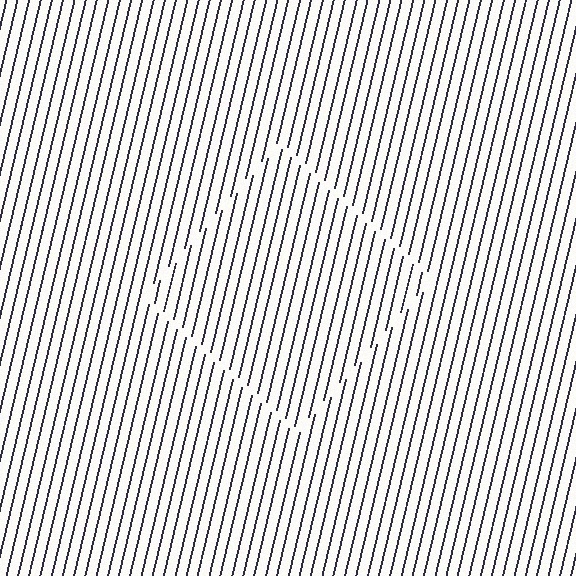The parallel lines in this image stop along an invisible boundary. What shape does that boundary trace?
An illusory square. The interior of the shape contains the same grating, shifted by half a period — the contour is defined by the phase discontinuity where line-ends from the inner and outer gratings abut.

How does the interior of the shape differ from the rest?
The interior of the shape contains the same grating, shifted by half a period — the contour is defined by the phase discontinuity where line-ends from the inner and outer gratings abut.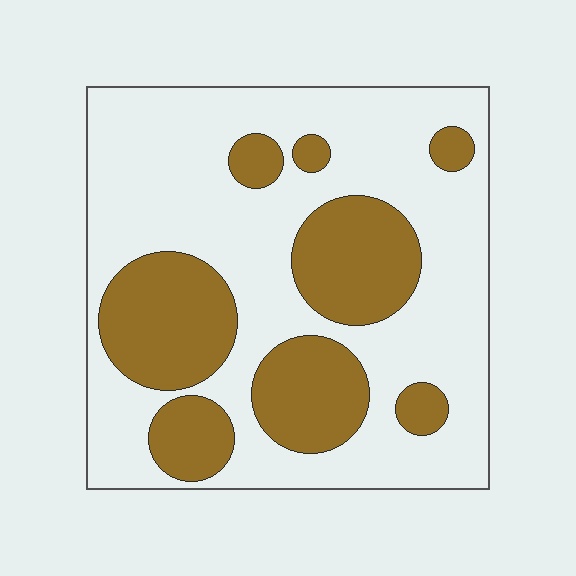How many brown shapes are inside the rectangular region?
8.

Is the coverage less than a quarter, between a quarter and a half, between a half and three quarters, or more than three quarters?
Between a quarter and a half.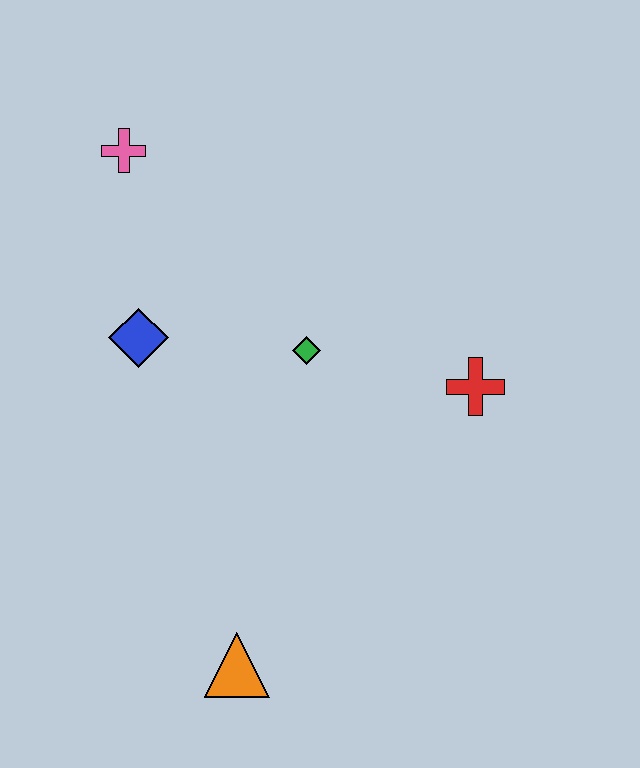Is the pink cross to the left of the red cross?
Yes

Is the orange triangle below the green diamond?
Yes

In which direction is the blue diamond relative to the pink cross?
The blue diamond is below the pink cross.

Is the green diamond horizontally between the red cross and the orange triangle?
Yes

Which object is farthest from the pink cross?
The orange triangle is farthest from the pink cross.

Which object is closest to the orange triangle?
The green diamond is closest to the orange triangle.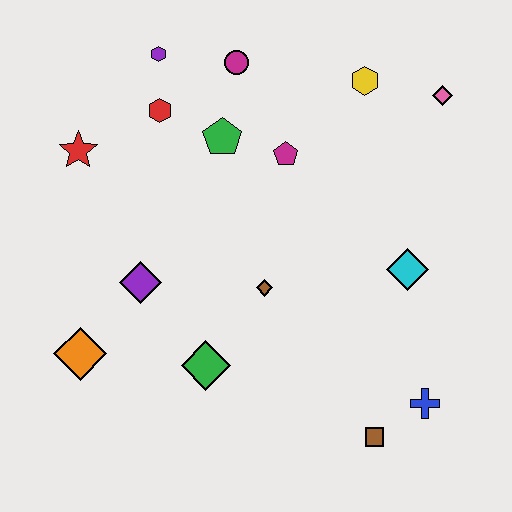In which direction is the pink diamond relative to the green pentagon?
The pink diamond is to the right of the green pentagon.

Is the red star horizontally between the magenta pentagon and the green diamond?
No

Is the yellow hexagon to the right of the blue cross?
No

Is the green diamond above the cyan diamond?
No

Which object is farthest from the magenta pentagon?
The brown square is farthest from the magenta pentagon.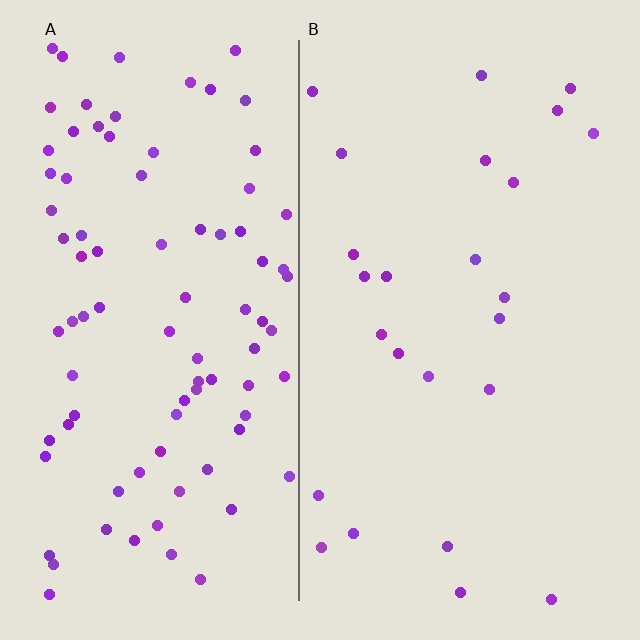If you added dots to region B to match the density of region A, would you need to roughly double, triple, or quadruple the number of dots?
Approximately quadruple.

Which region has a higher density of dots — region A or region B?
A (the left).